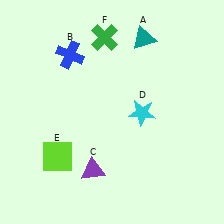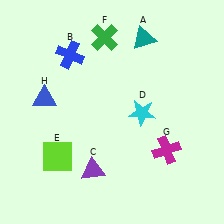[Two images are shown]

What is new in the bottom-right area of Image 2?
A magenta cross (G) was added in the bottom-right area of Image 2.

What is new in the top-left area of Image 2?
A blue triangle (H) was added in the top-left area of Image 2.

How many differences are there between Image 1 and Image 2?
There are 2 differences between the two images.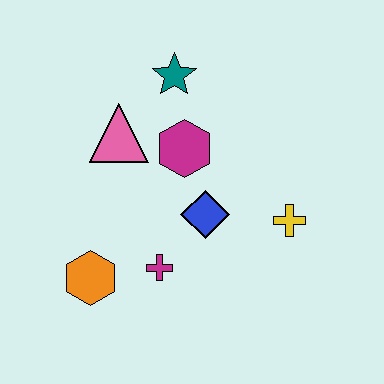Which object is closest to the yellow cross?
The blue diamond is closest to the yellow cross.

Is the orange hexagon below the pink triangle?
Yes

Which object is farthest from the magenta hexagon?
The orange hexagon is farthest from the magenta hexagon.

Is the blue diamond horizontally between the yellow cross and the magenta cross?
Yes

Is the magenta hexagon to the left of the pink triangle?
No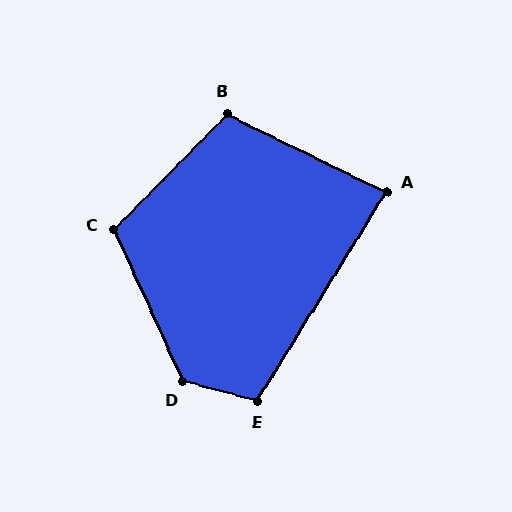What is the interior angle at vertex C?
Approximately 111 degrees (obtuse).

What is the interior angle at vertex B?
Approximately 108 degrees (obtuse).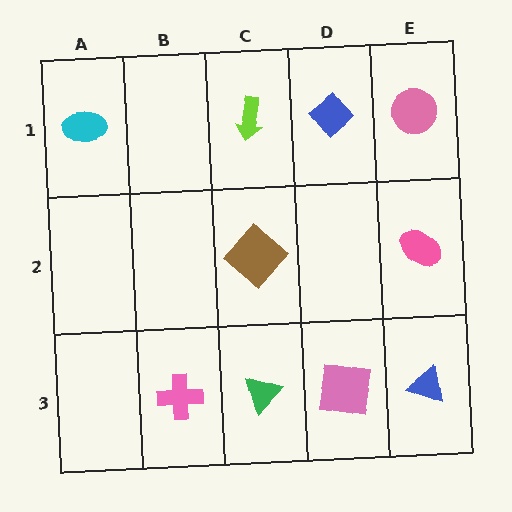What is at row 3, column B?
A pink cross.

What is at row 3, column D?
A pink square.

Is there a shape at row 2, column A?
No, that cell is empty.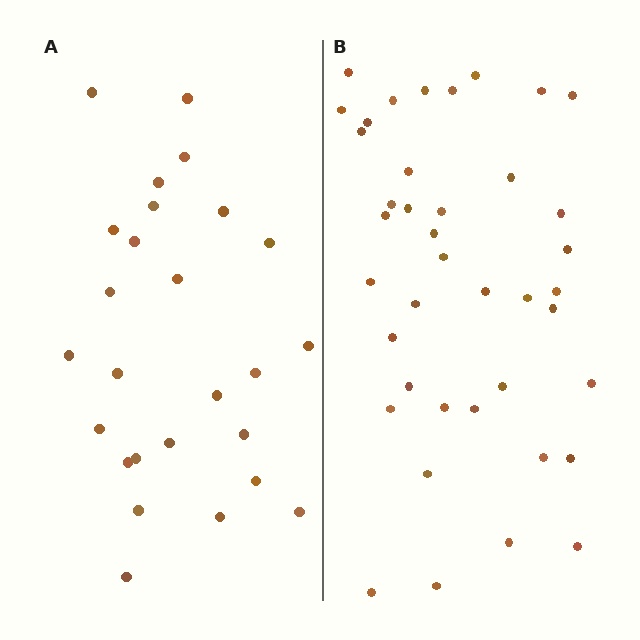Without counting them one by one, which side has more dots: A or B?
Region B (the right region) has more dots.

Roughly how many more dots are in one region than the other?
Region B has approximately 15 more dots than region A.